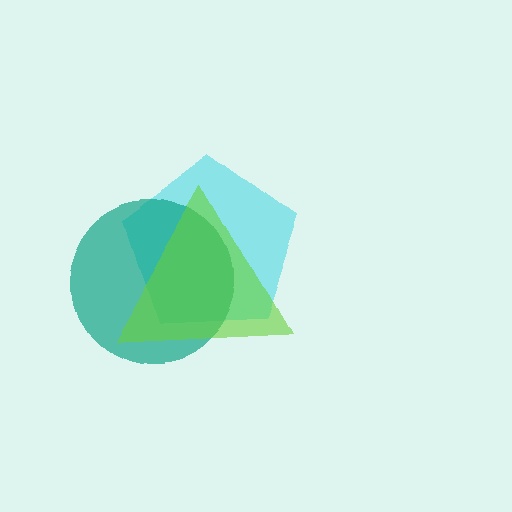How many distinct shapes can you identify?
There are 3 distinct shapes: a cyan pentagon, a teal circle, a lime triangle.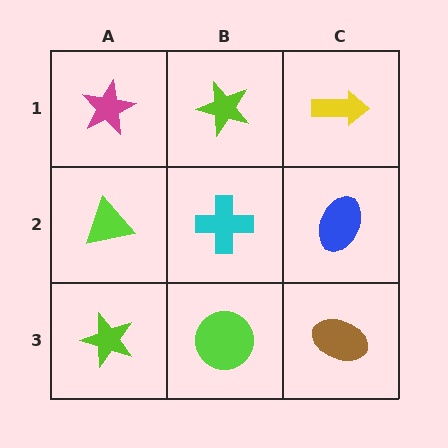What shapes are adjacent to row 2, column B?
A lime star (row 1, column B), a lime circle (row 3, column B), a lime triangle (row 2, column A), a blue ellipse (row 2, column C).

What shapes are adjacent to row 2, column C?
A yellow arrow (row 1, column C), a brown ellipse (row 3, column C), a cyan cross (row 2, column B).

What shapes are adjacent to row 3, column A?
A lime triangle (row 2, column A), a lime circle (row 3, column B).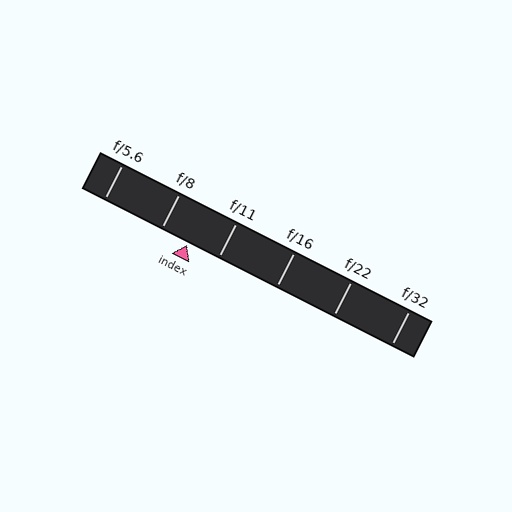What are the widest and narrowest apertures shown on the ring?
The widest aperture shown is f/5.6 and the narrowest is f/32.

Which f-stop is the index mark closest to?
The index mark is closest to f/8.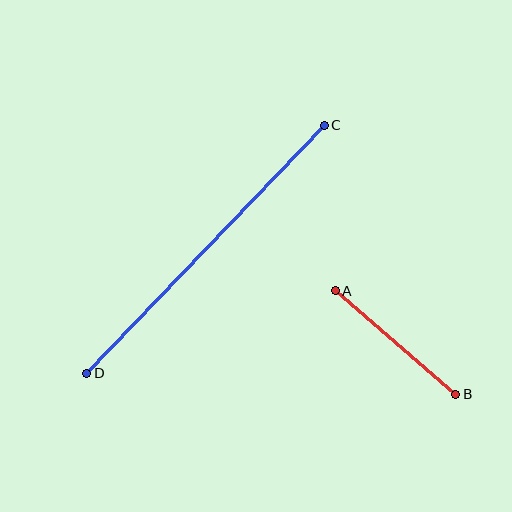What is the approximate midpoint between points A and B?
The midpoint is at approximately (396, 343) pixels.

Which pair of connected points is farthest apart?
Points C and D are farthest apart.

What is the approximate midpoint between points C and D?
The midpoint is at approximately (206, 249) pixels.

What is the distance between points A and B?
The distance is approximately 159 pixels.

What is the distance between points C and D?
The distance is approximately 344 pixels.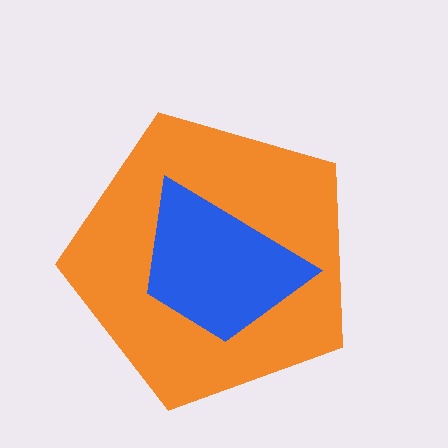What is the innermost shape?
The blue trapezoid.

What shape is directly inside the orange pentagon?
The blue trapezoid.